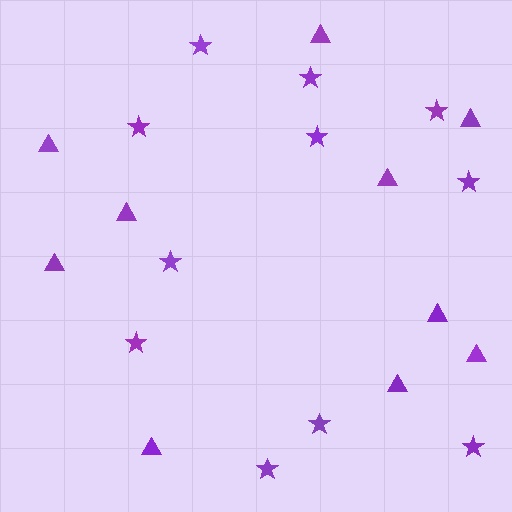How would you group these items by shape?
There are 2 groups: one group of triangles (10) and one group of stars (11).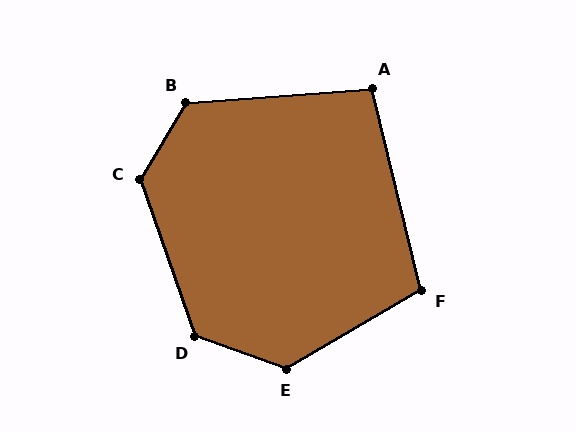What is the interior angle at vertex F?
Approximately 106 degrees (obtuse).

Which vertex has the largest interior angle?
E, at approximately 131 degrees.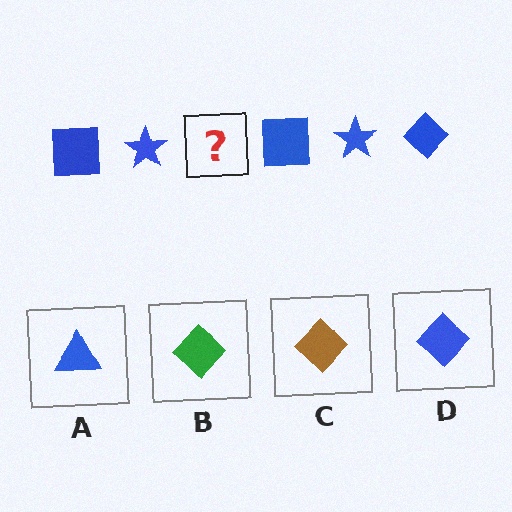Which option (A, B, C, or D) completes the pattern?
D.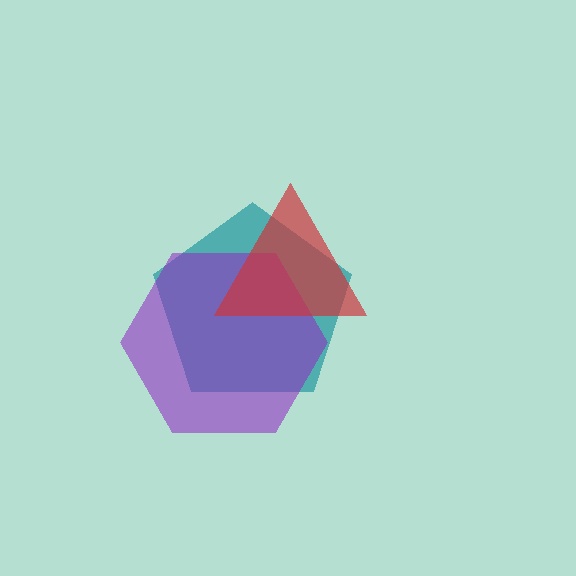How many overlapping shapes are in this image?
There are 3 overlapping shapes in the image.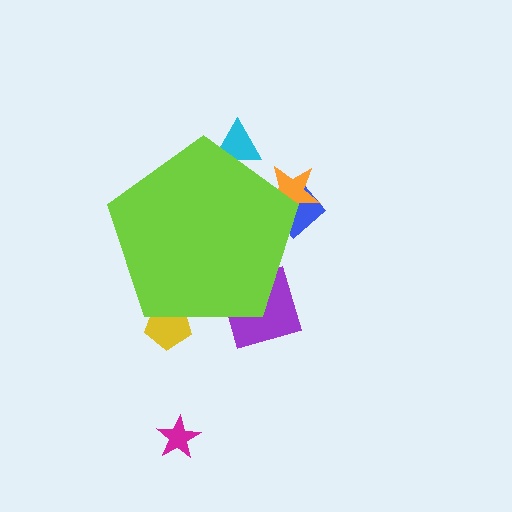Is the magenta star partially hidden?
No, the magenta star is fully visible.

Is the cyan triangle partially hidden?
Yes, the cyan triangle is partially hidden behind the lime pentagon.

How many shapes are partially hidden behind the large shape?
5 shapes are partially hidden.